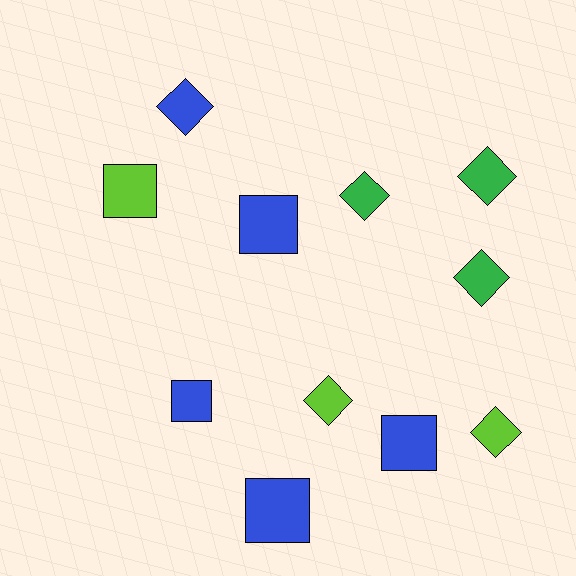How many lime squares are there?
There is 1 lime square.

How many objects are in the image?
There are 11 objects.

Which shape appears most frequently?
Diamond, with 6 objects.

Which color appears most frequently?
Blue, with 5 objects.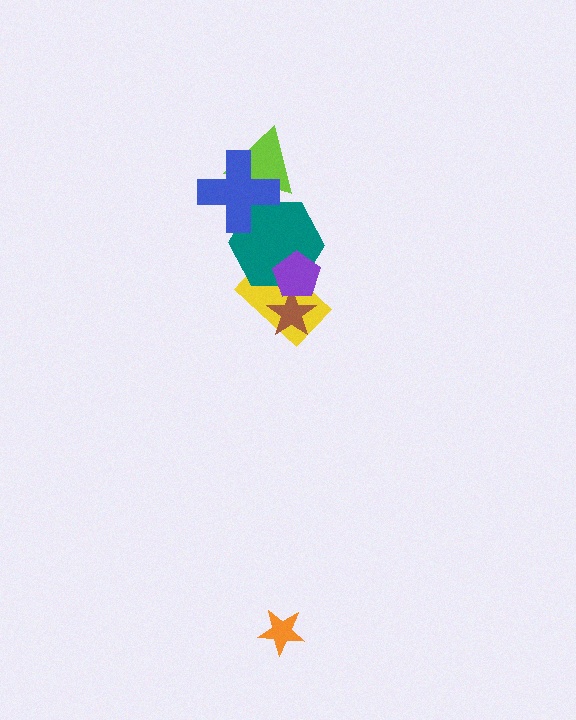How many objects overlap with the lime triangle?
1 object overlaps with the lime triangle.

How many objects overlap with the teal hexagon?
3 objects overlap with the teal hexagon.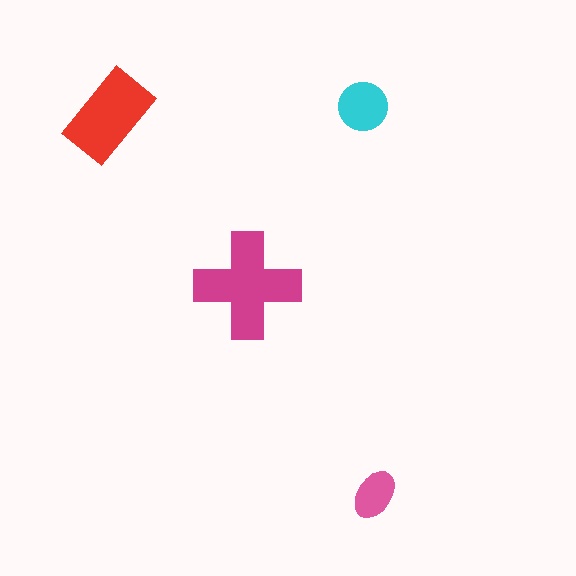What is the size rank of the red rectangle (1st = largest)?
2nd.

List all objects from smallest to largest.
The pink ellipse, the cyan circle, the red rectangle, the magenta cross.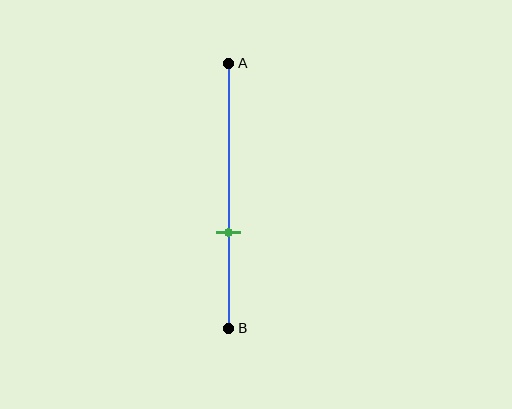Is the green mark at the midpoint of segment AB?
No, the mark is at about 65% from A, not at the 50% midpoint.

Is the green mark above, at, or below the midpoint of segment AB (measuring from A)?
The green mark is below the midpoint of segment AB.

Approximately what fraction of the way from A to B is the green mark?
The green mark is approximately 65% of the way from A to B.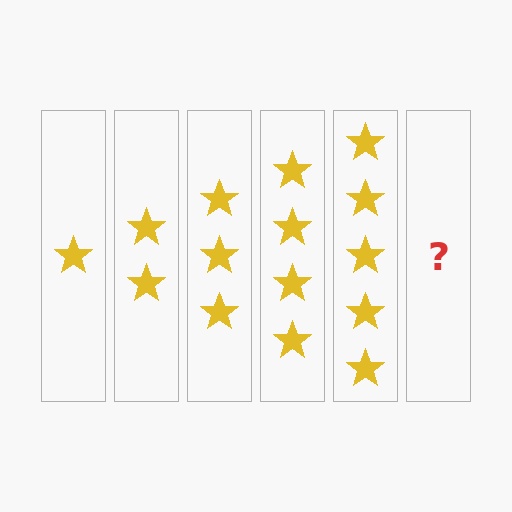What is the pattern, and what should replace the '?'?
The pattern is that each step adds one more star. The '?' should be 6 stars.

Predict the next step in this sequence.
The next step is 6 stars.